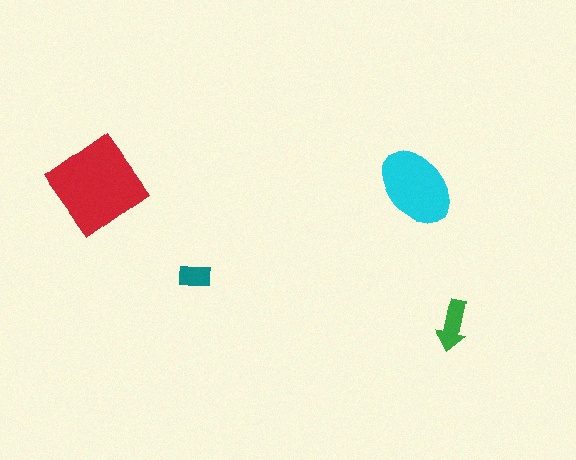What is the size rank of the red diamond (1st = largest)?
1st.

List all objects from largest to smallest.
The red diamond, the cyan ellipse, the green arrow, the teal rectangle.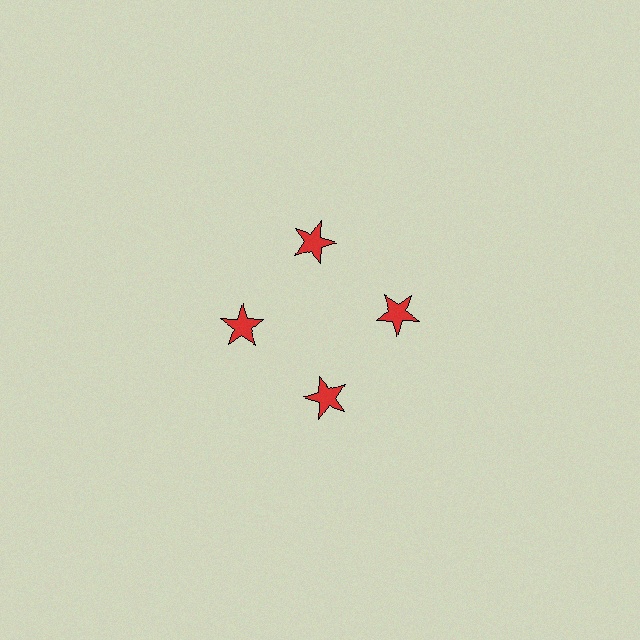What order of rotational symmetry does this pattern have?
This pattern has 4-fold rotational symmetry.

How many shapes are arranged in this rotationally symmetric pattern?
There are 4 shapes, arranged in 4 groups of 1.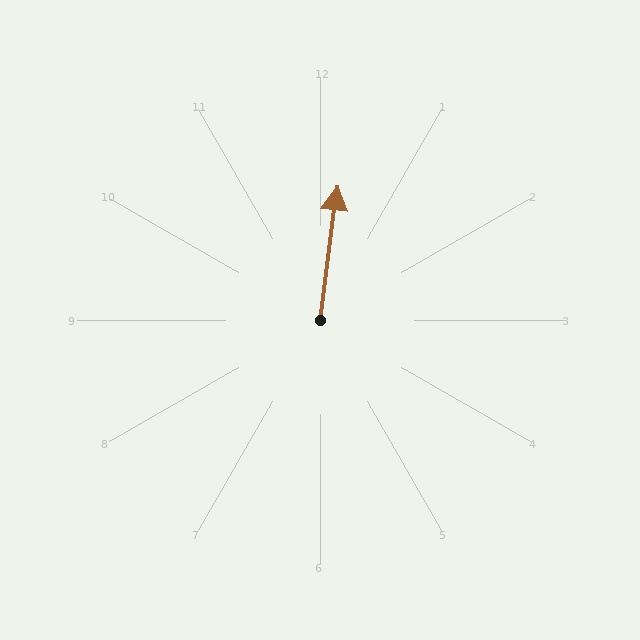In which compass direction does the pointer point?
North.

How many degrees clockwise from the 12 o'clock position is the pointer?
Approximately 7 degrees.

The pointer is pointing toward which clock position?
Roughly 12 o'clock.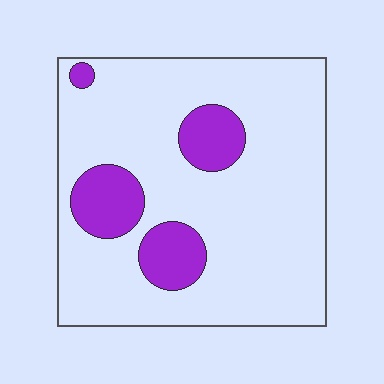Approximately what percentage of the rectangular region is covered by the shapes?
Approximately 15%.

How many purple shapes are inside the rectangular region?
4.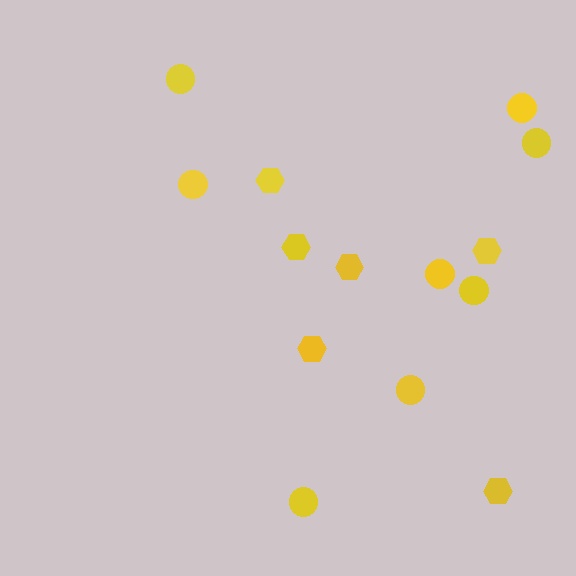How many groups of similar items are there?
There are 2 groups: one group of hexagons (6) and one group of circles (8).